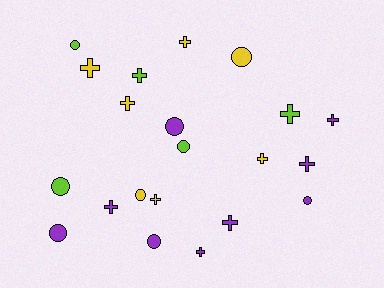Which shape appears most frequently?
Cross, with 12 objects.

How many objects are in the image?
There are 21 objects.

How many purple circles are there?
There are 4 purple circles.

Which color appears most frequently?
Purple, with 9 objects.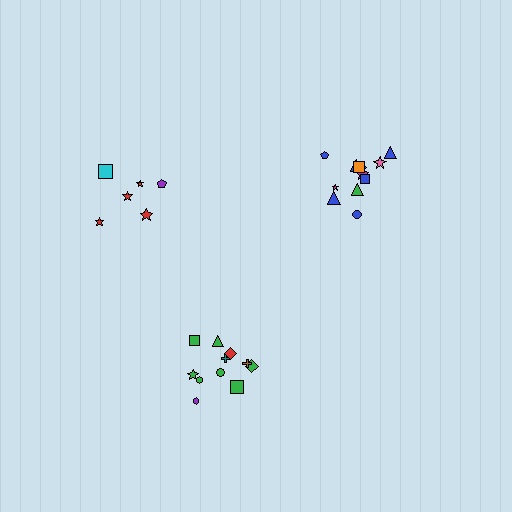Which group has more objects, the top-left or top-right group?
The top-right group.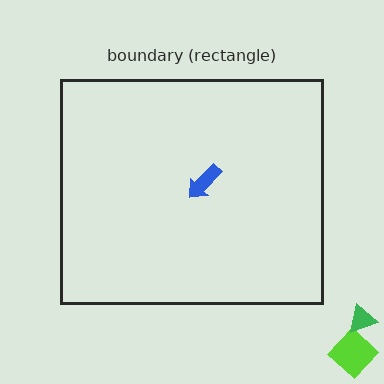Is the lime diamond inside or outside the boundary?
Outside.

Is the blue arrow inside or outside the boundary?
Inside.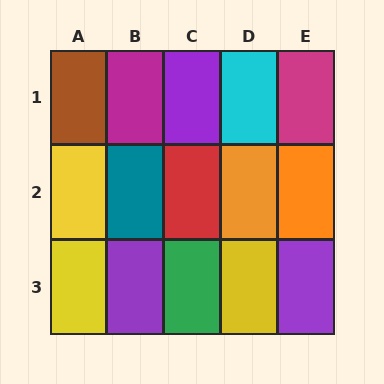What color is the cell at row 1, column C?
Purple.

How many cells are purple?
3 cells are purple.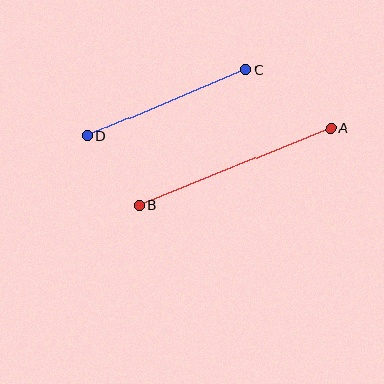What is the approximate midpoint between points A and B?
The midpoint is at approximately (235, 167) pixels.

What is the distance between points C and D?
The distance is approximately 171 pixels.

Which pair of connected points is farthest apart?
Points A and B are farthest apart.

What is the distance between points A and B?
The distance is approximately 206 pixels.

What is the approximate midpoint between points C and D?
The midpoint is at approximately (167, 103) pixels.